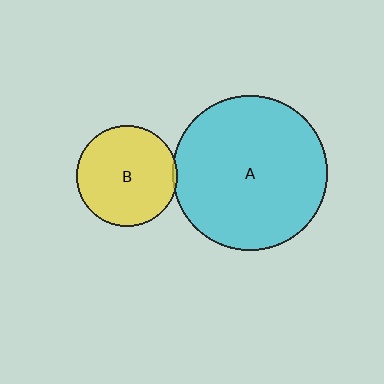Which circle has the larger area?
Circle A (cyan).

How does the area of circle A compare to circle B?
Approximately 2.3 times.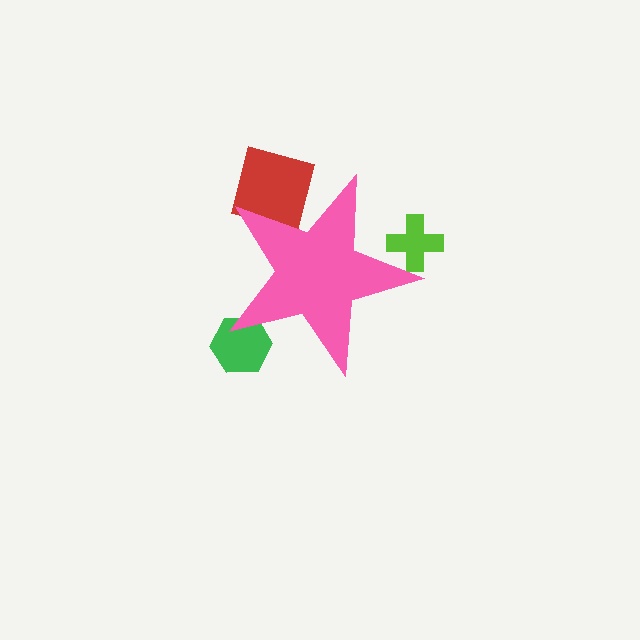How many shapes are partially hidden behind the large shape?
3 shapes are partially hidden.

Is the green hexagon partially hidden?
Yes, the green hexagon is partially hidden behind the pink star.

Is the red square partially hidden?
Yes, the red square is partially hidden behind the pink star.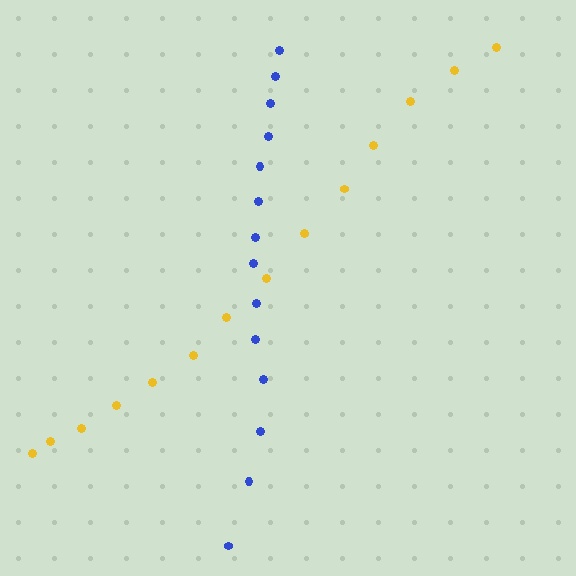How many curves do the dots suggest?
There are 2 distinct paths.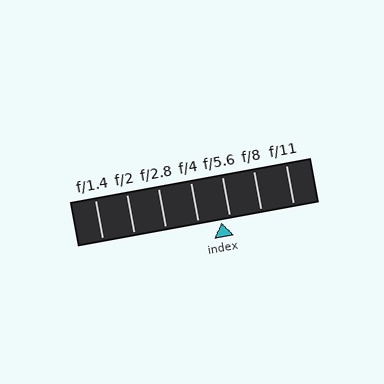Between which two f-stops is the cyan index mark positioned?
The index mark is between f/4 and f/5.6.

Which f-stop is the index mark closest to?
The index mark is closest to f/5.6.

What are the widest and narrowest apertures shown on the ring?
The widest aperture shown is f/1.4 and the narrowest is f/11.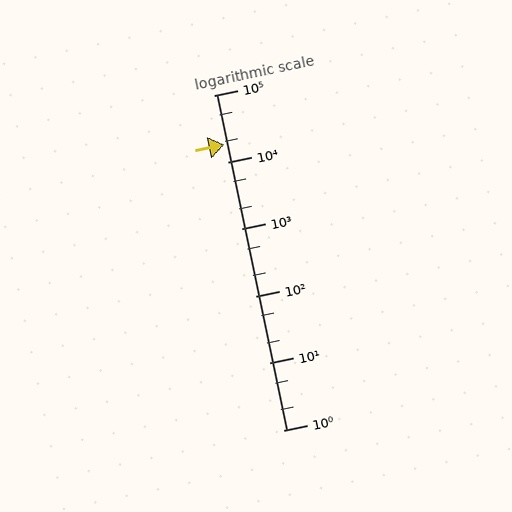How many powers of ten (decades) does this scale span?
The scale spans 5 decades, from 1 to 100000.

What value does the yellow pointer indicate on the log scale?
The pointer indicates approximately 18000.